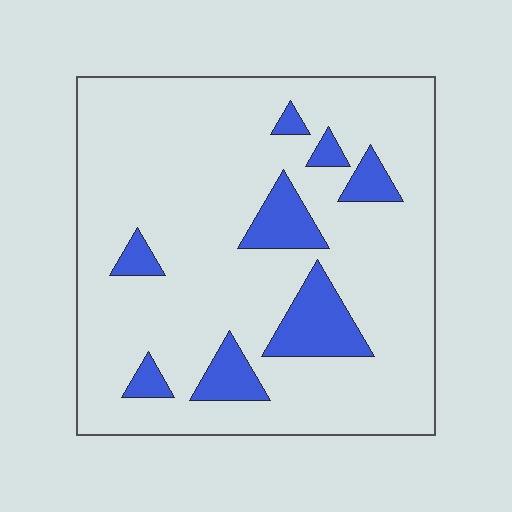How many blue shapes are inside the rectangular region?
8.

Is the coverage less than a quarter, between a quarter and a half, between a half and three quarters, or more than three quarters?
Less than a quarter.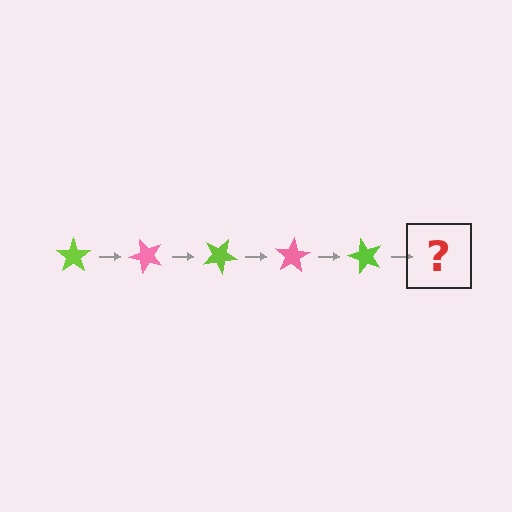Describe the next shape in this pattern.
It should be a pink star, rotated 250 degrees from the start.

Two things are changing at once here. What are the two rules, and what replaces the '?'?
The two rules are that it rotates 50 degrees each step and the color cycles through lime and pink. The '?' should be a pink star, rotated 250 degrees from the start.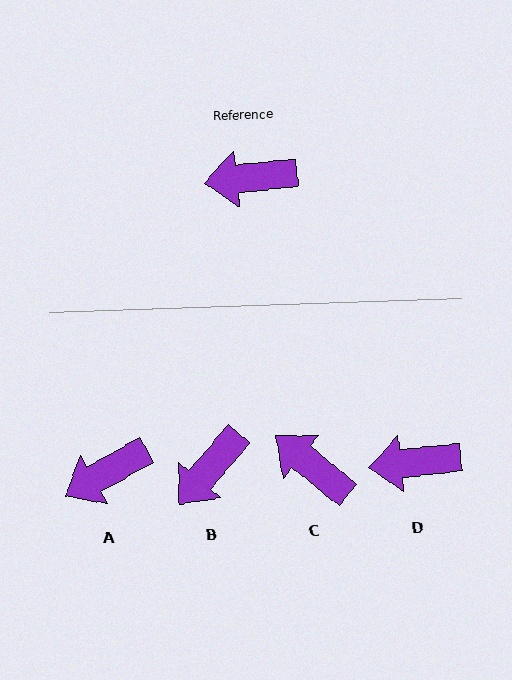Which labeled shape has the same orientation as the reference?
D.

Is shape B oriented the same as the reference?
No, it is off by about 43 degrees.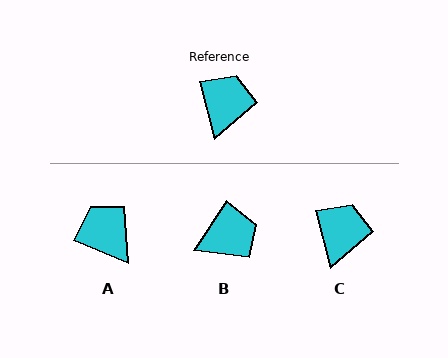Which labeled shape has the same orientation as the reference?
C.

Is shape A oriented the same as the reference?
No, it is off by about 53 degrees.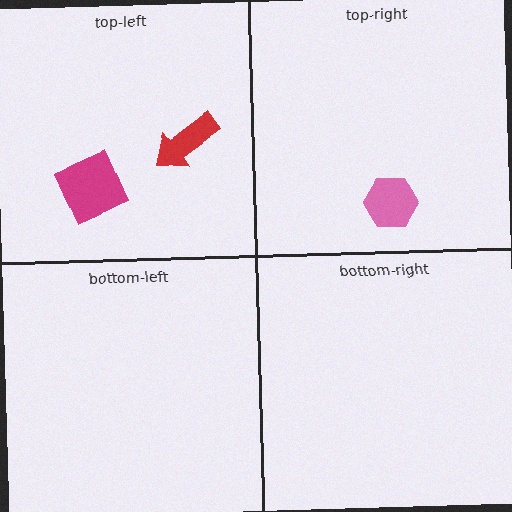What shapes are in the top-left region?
The magenta square, the red arrow.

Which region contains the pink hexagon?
The top-right region.